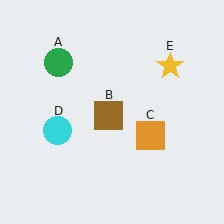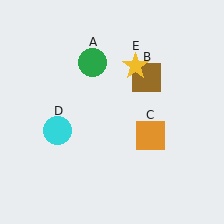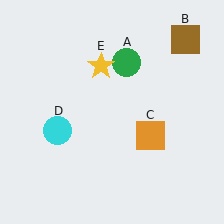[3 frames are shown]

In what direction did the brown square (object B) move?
The brown square (object B) moved up and to the right.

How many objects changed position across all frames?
3 objects changed position: green circle (object A), brown square (object B), yellow star (object E).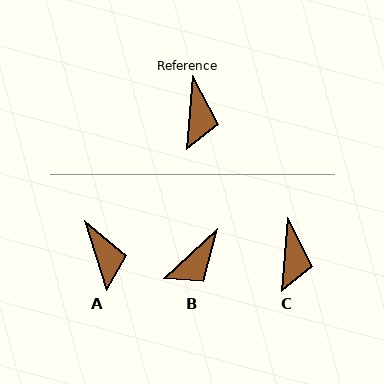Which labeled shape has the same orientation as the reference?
C.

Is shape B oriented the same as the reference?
No, it is off by about 42 degrees.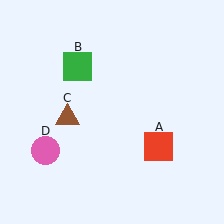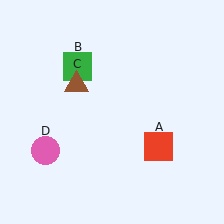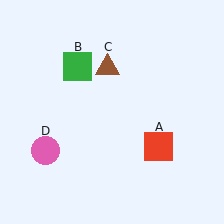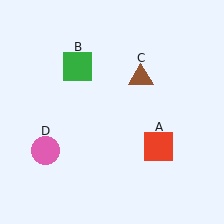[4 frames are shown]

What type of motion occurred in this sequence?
The brown triangle (object C) rotated clockwise around the center of the scene.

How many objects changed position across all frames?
1 object changed position: brown triangle (object C).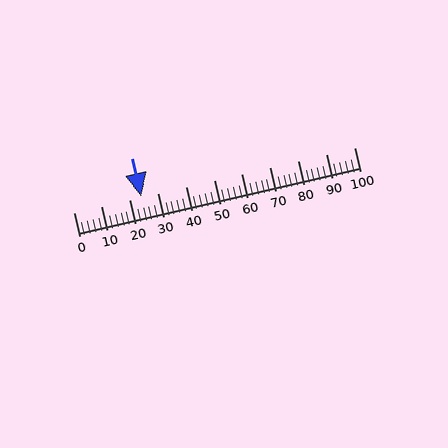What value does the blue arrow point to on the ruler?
The blue arrow points to approximately 24.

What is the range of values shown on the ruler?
The ruler shows values from 0 to 100.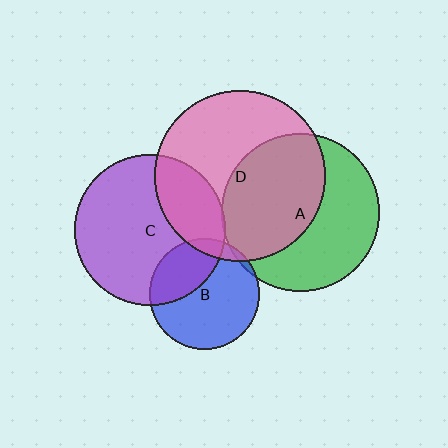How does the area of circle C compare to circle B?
Approximately 1.9 times.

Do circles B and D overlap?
Yes.